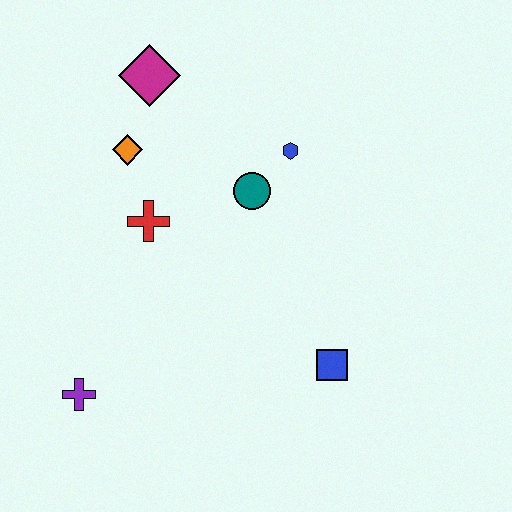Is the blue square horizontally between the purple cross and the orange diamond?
No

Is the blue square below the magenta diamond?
Yes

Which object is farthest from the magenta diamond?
The blue square is farthest from the magenta diamond.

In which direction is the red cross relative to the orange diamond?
The red cross is below the orange diamond.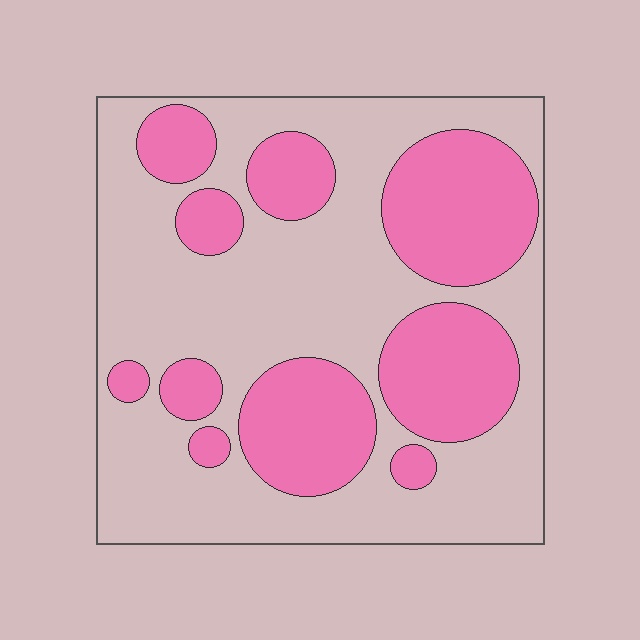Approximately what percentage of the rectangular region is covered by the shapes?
Approximately 35%.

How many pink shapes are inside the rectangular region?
10.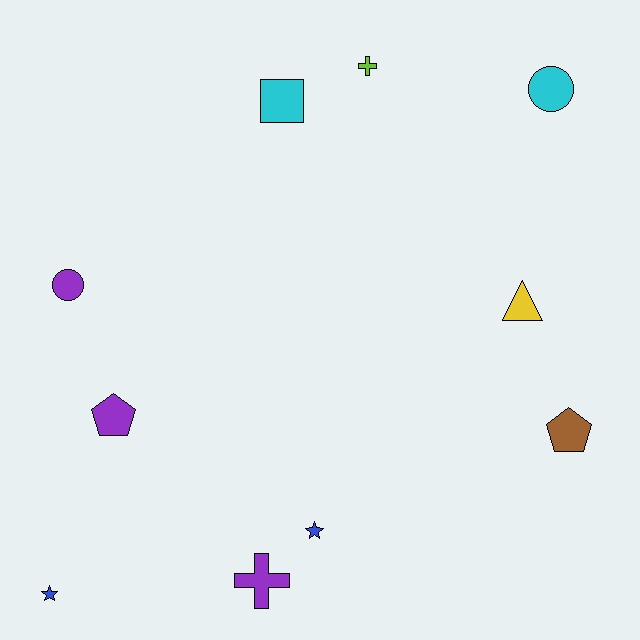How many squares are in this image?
There is 1 square.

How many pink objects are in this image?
There are no pink objects.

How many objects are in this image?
There are 10 objects.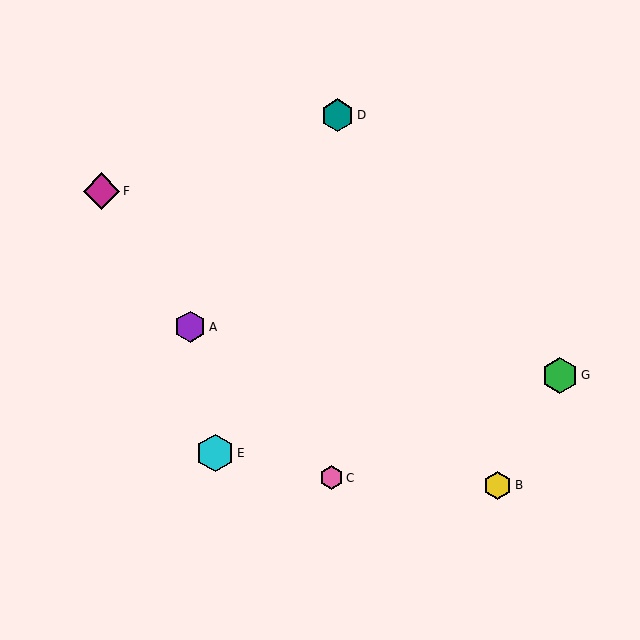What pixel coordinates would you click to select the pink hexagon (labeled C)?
Click at (332, 478) to select the pink hexagon C.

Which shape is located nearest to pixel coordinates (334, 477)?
The pink hexagon (labeled C) at (332, 478) is nearest to that location.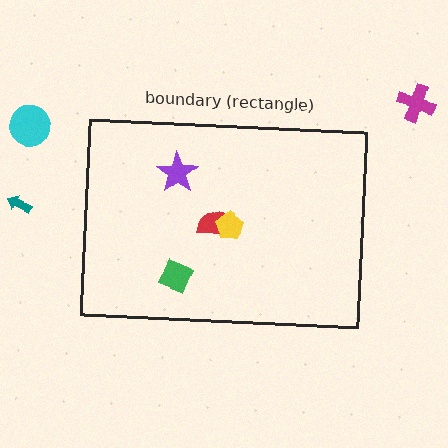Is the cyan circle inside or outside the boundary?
Outside.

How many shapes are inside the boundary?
4 inside, 3 outside.